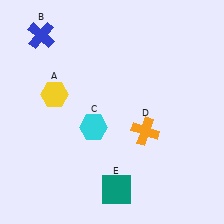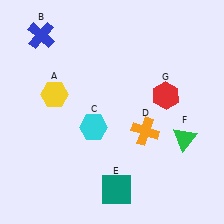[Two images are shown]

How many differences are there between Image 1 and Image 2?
There are 2 differences between the two images.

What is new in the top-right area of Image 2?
A red hexagon (G) was added in the top-right area of Image 2.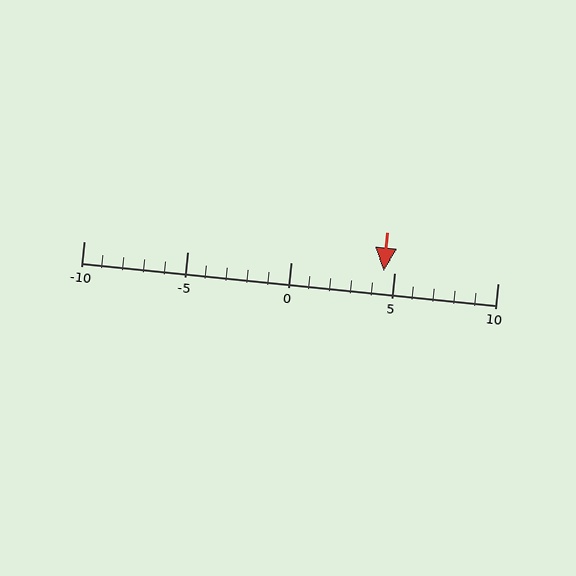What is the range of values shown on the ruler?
The ruler shows values from -10 to 10.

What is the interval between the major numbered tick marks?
The major tick marks are spaced 5 units apart.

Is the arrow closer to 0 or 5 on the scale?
The arrow is closer to 5.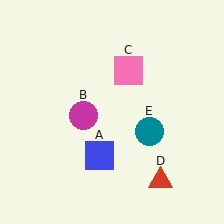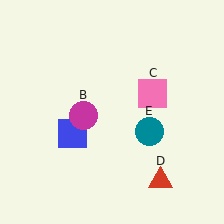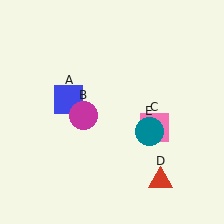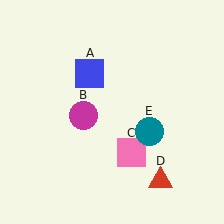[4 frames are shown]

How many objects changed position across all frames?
2 objects changed position: blue square (object A), pink square (object C).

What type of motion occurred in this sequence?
The blue square (object A), pink square (object C) rotated clockwise around the center of the scene.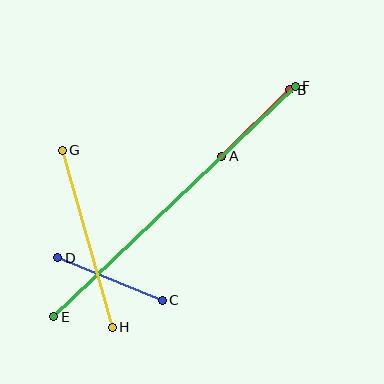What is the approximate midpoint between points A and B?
The midpoint is at approximately (256, 123) pixels.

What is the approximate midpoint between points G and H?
The midpoint is at approximately (87, 239) pixels.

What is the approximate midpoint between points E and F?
The midpoint is at approximately (174, 201) pixels.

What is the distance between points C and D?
The distance is approximately 112 pixels.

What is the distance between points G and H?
The distance is approximately 184 pixels.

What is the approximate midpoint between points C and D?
The midpoint is at approximately (110, 279) pixels.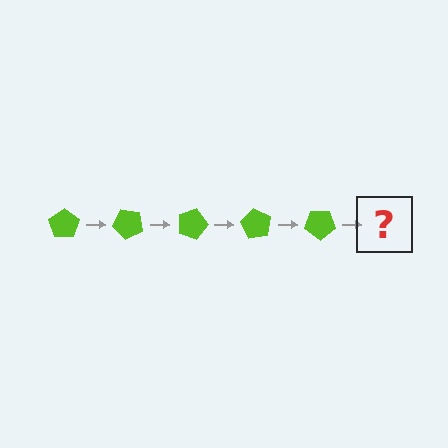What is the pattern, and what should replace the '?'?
The pattern is that the pentagon rotates 45 degrees each step. The '?' should be a lime pentagon rotated 225 degrees.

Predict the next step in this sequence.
The next step is a lime pentagon rotated 225 degrees.